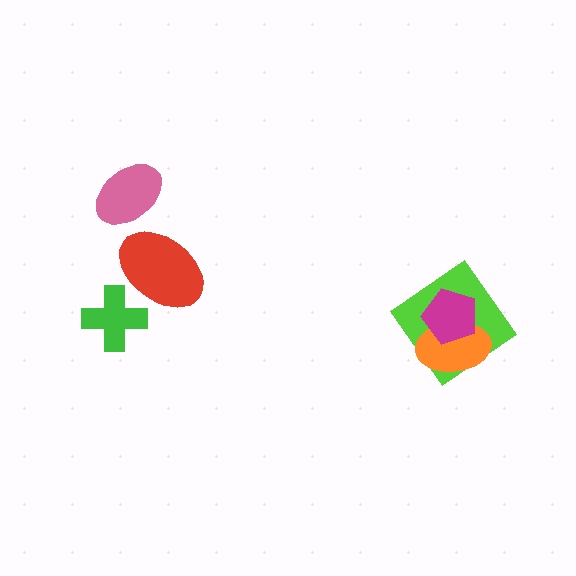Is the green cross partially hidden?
Yes, it is partially covered by another shape.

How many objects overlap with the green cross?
1 object overlaps with the green cross.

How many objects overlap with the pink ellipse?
0 objects overlap with the pink ellipse.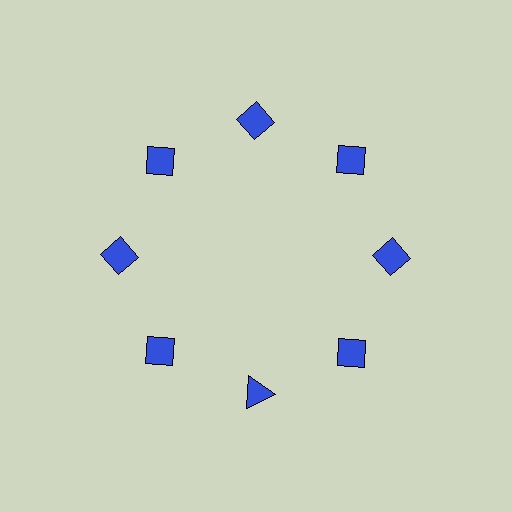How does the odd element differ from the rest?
It has a different shape: triangle instead of diamond.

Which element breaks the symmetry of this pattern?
The blue triangle at roughly the 6 o'clock position breaks the symmetry. All other shapes are blue diamonds.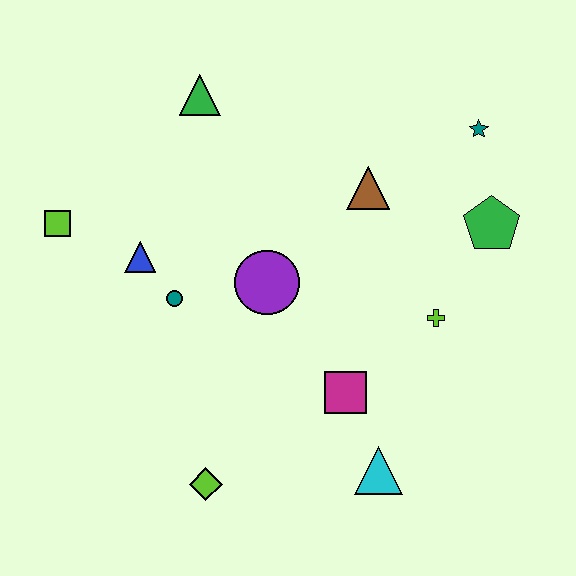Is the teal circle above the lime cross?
Yes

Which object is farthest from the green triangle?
The cyan triangle is farthest from the green triangle.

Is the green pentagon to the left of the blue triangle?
No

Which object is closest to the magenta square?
The cyan triangle is closest to the magenta square.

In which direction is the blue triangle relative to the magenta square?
The blue triangle is to the left of the magenta square.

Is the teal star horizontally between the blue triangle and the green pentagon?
Yes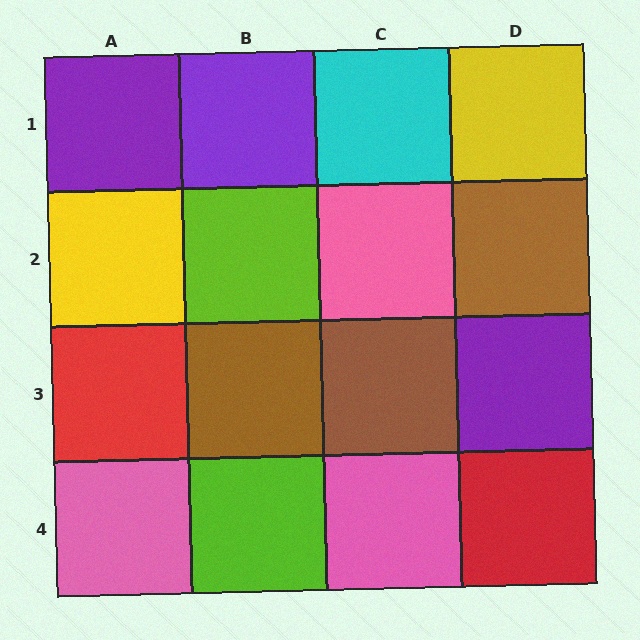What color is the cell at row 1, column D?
Yellow.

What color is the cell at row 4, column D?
Red.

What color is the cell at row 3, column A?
Red.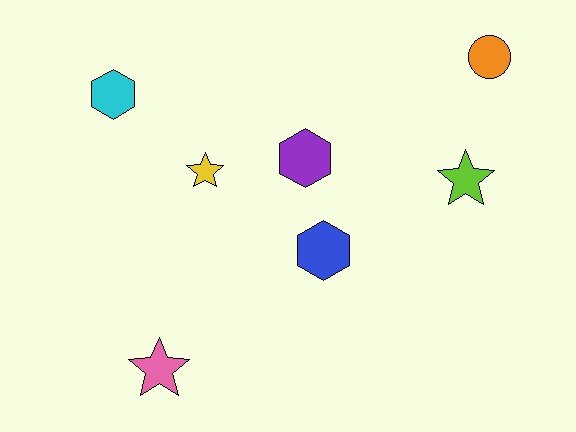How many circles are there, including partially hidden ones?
There is 1 circle.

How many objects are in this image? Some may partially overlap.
There are 7 objects.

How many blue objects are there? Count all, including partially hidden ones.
There is 1 blue object.